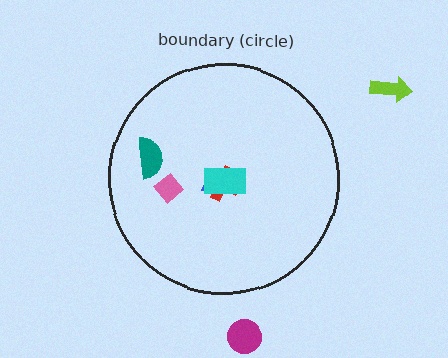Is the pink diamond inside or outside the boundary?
Inside.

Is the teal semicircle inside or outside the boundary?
Inside.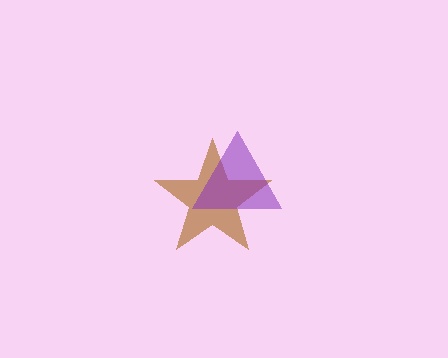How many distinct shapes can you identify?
There are 2 distinct shapes: a brown star, a purple triangle.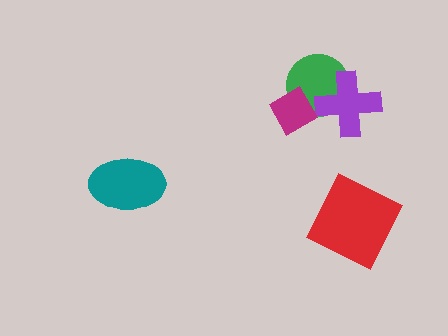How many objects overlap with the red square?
0 objects overlap with the red square.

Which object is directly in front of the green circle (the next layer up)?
The purple cross is directly in front of the green circle.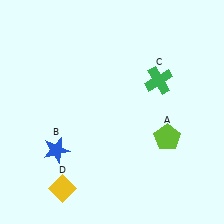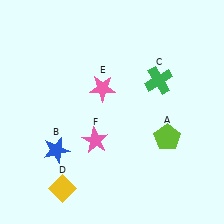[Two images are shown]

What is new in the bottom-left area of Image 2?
A pink star (F) was added in the bottom-left area of Image 2.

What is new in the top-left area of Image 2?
A pink star (E) was added in the top-left area of Image 2.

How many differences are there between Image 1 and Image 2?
There are 2 differences between the two images.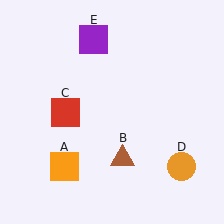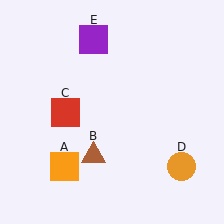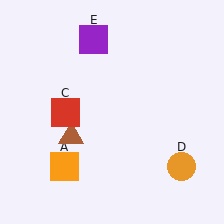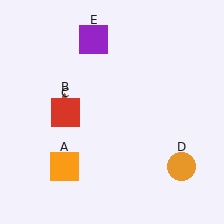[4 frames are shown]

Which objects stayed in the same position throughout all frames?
Orange square (object A) and red square (object C) and orange circle (object D) and purple square (object E) remained stationary.